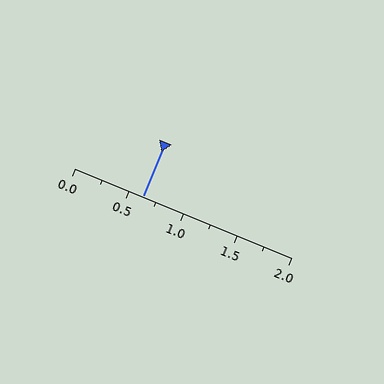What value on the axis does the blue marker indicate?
The marker indicates approximately 0.62.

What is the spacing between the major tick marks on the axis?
The major ticks are spaced 0.5 apart.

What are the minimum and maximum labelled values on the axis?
The axis runs from 0.0 to 2.0.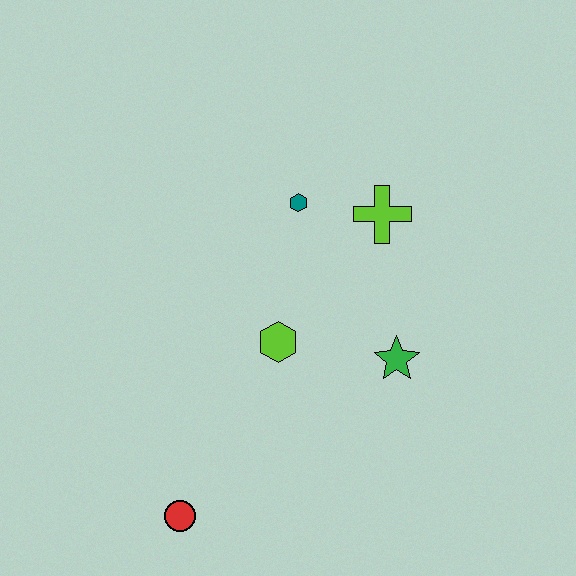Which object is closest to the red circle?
The lime hexagon is closest to the red circle.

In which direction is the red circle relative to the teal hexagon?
The red circle is below the teal hexagon.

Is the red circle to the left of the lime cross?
Yes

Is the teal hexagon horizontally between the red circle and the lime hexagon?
No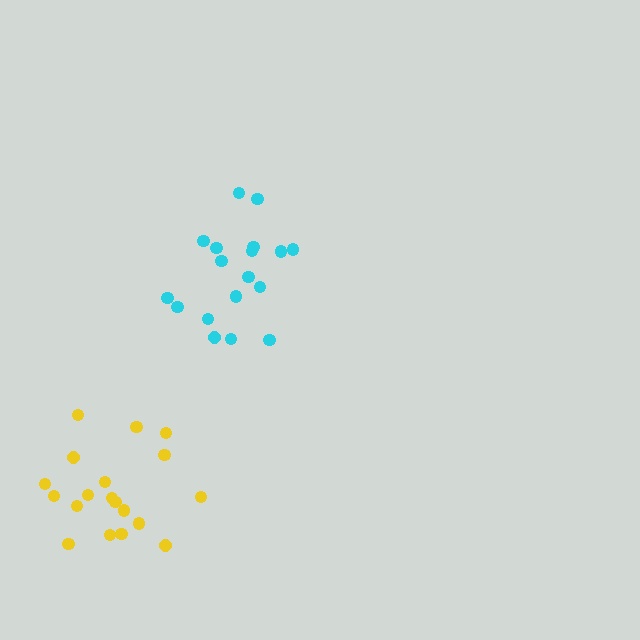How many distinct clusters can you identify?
There are 2 distinct clusters.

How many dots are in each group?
Group 1: 19 dots, Group 2: 19 dots (38 total).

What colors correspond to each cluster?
The clusters are colored: cyan, yellow.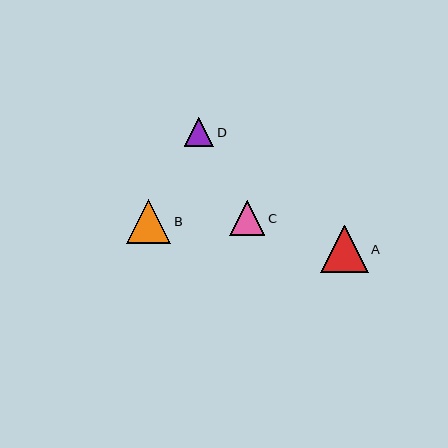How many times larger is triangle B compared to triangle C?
Triangle B is approximately 1.3 times the size of triangle C.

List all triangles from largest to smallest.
From largest to smallest: A, B, C, D.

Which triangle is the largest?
Triangle A is the largest with a size of approximately 47 pixels.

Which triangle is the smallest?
Triangle D is the smallest with a size of approximately 29 pixels.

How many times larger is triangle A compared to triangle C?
Triangle A is approximately 1.3 times the size of triangle C.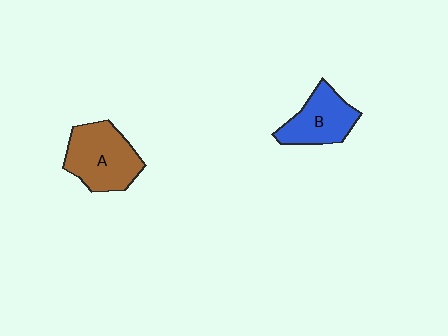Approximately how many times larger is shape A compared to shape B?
Approximately 1.3 times.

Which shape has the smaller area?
Shape B (blue).